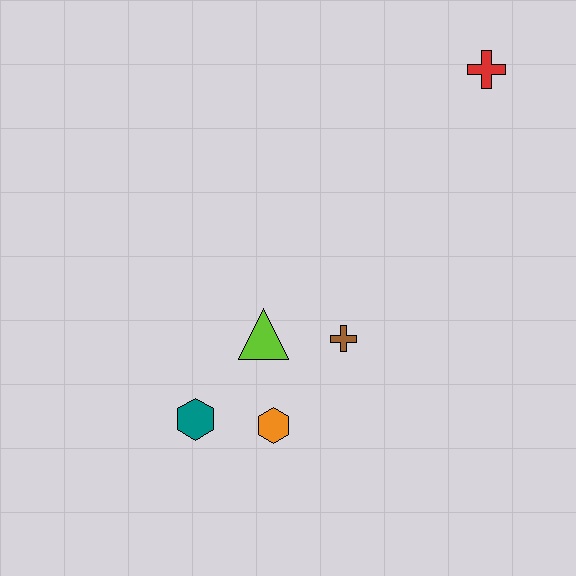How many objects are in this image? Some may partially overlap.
There are 5 objects.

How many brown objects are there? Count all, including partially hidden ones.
There is 1 brown object.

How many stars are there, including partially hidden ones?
There are no stars.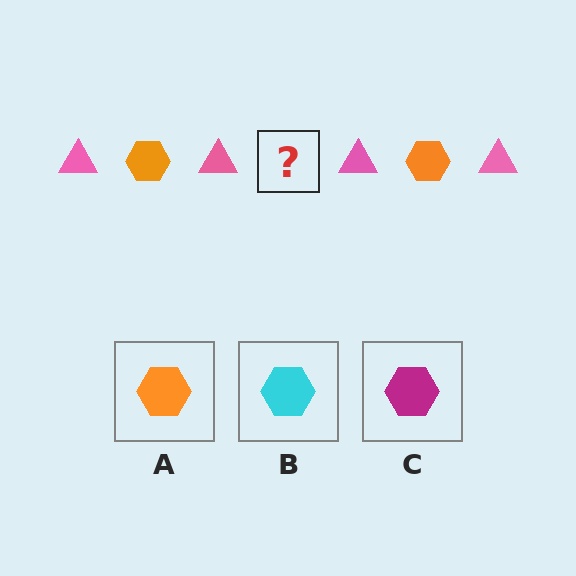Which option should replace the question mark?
Option A.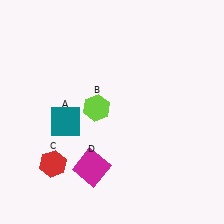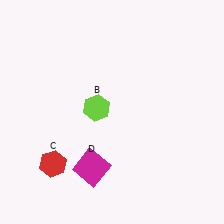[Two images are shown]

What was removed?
The teal square (A) was removed in Image 2.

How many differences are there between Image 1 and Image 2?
There is 1 difference between the two images.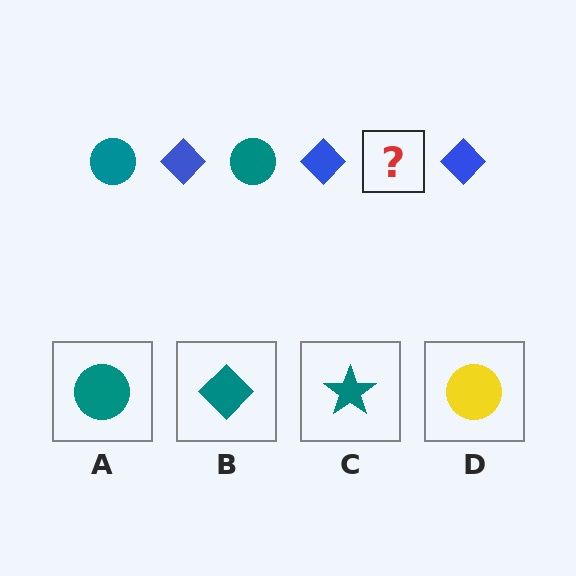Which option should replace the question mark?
Option A.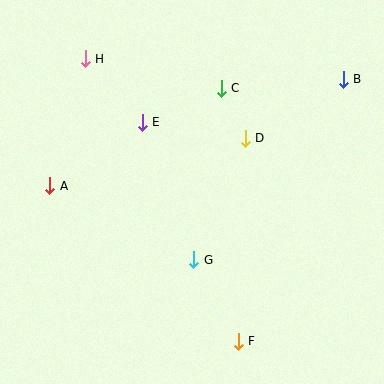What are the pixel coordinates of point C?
Point C is at (221, 88).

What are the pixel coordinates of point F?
Point F is at (238, 341).